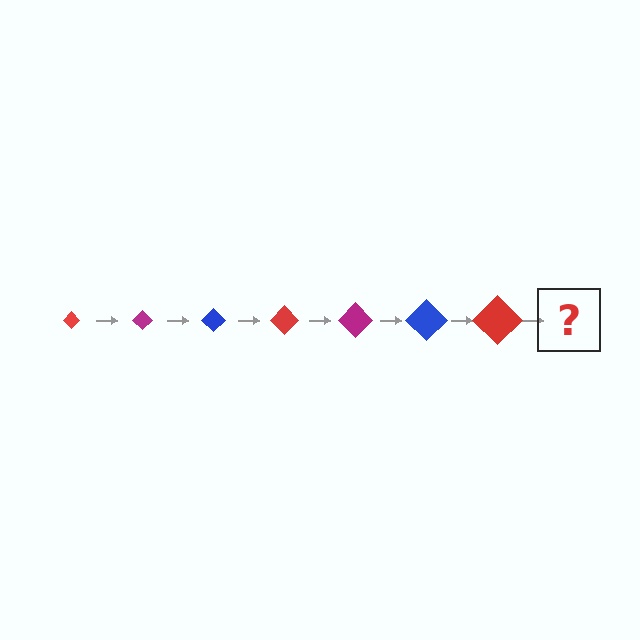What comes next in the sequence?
The next element should be a magenta diamond, larger than the previous one.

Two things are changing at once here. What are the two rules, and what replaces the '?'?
The two rules are that the diamond grows larger each step and the color cycles through red, magenta, and blue. The '?' should be a magenta diamond, larger than the previous one.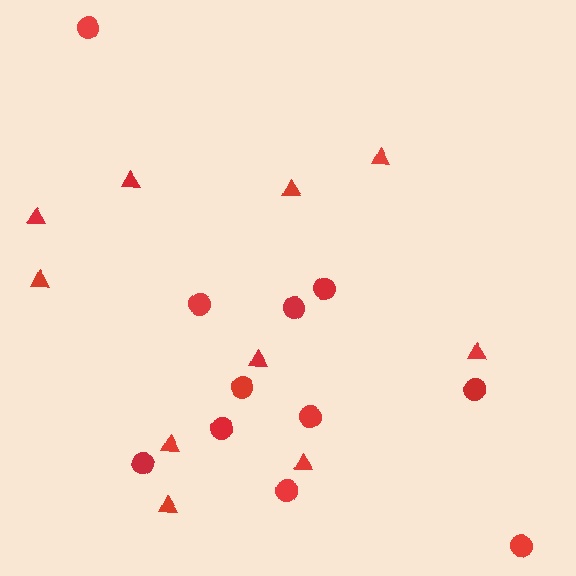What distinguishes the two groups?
There are 2 groups: one group of triangles (10) and one group of circles (11).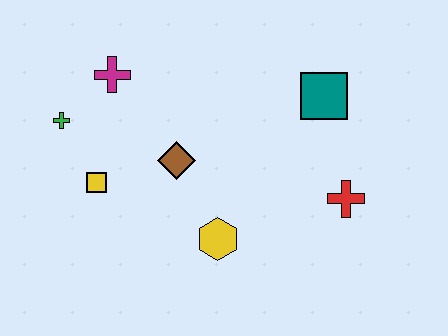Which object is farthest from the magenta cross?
The red cross is farthest from the magenta cross.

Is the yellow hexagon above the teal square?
No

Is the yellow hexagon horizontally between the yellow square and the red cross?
Yes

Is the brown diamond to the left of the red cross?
Yes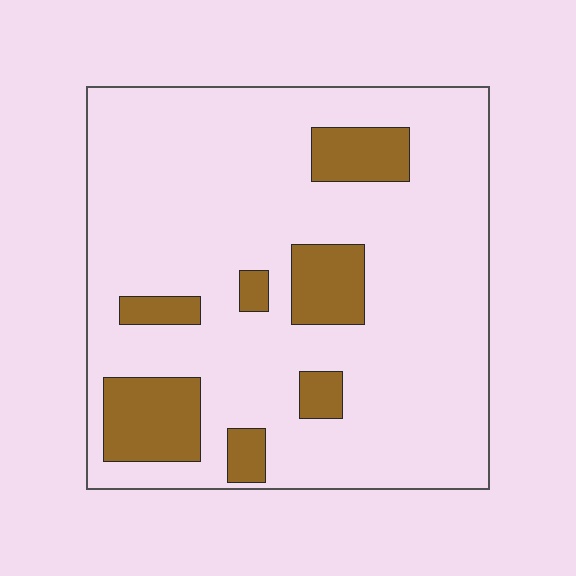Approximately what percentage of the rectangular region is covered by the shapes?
Approximately 15%.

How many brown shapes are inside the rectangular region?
7.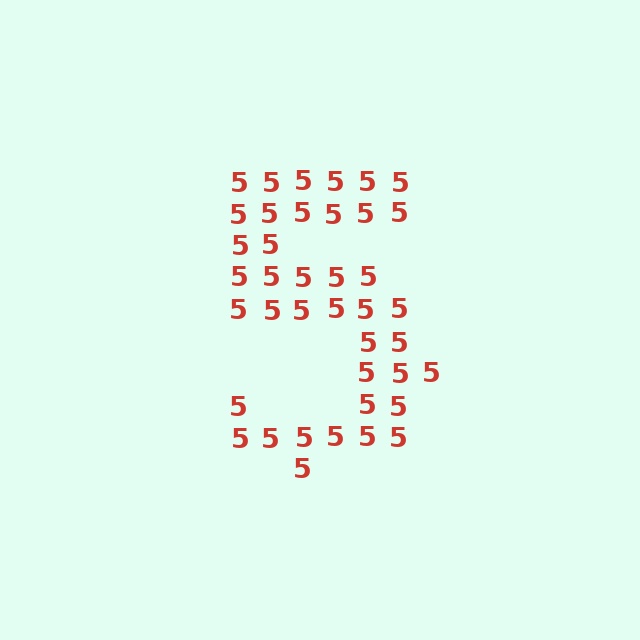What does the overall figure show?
The overall figure shows the digit 5.